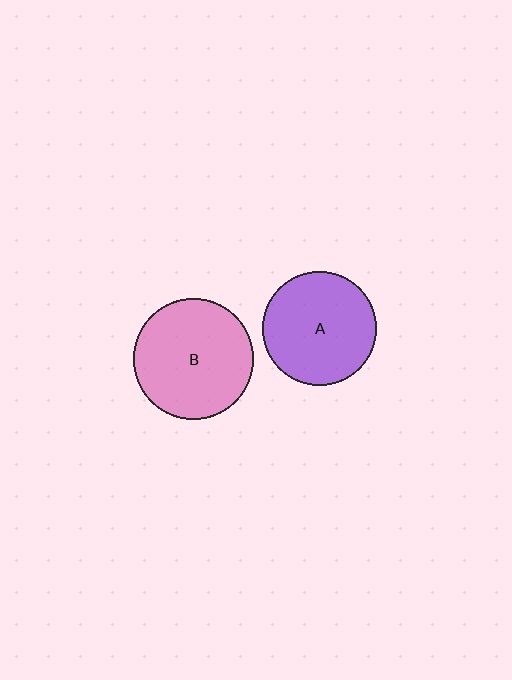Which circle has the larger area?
Circle B (pink).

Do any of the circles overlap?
No, none of the circles overlap.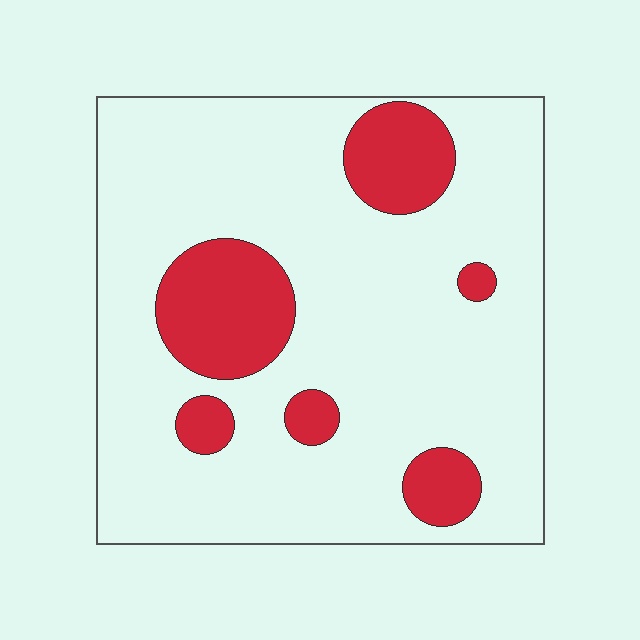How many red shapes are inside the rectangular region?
6.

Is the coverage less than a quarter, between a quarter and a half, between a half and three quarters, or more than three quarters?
Less than a quarter.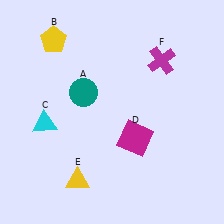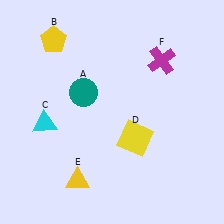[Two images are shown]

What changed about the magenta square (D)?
In Image 1, D is magenta. In Image 2, it changed to yellow.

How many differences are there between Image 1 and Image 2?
There is 1 difference between the two images.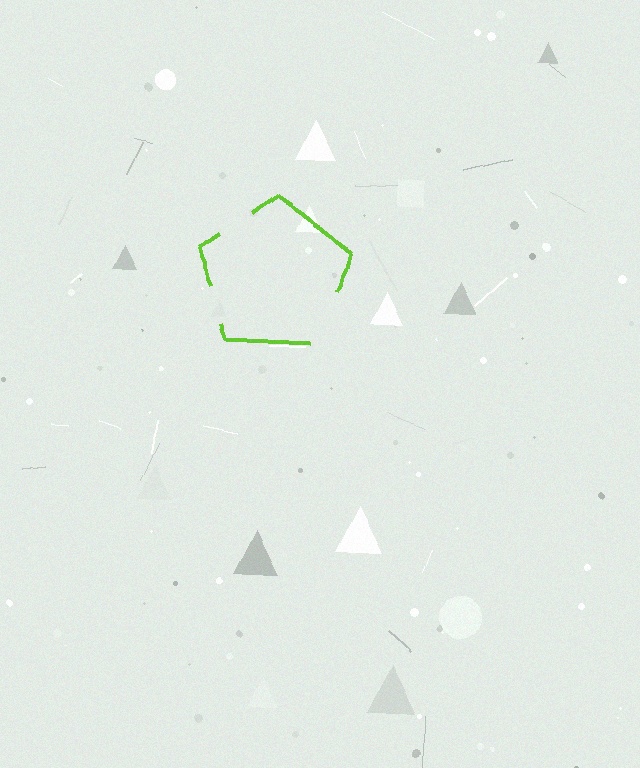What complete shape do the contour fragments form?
The contour fragments form a pentagon.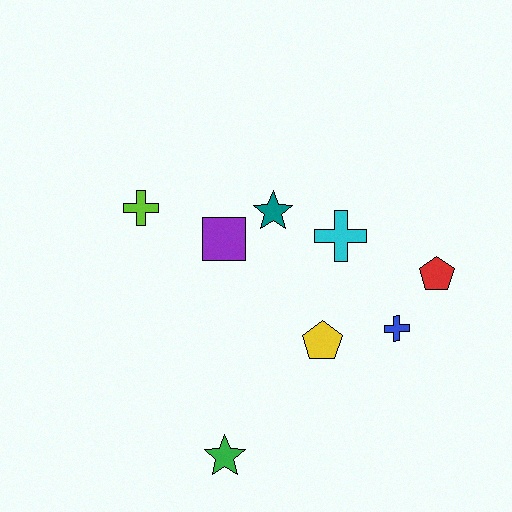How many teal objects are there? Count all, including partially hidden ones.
There is 1 teal object.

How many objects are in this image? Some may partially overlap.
There are 8 objects.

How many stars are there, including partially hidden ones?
There are 2 stars.